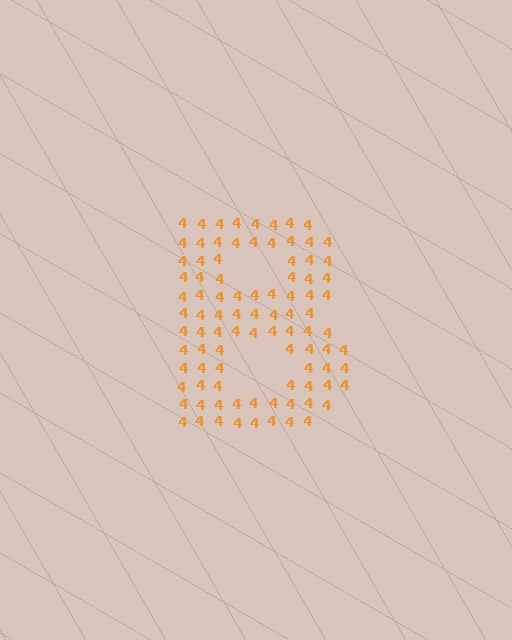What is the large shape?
The large shape is the letter B.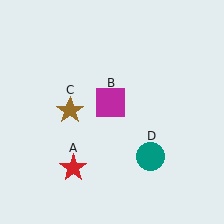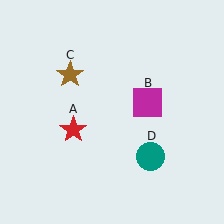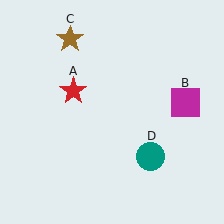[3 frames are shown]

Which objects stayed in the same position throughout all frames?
Teal circle (object D) remained stationary.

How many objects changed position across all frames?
3 objects changed position: red star (object A), magenta square (object B), brown star (object C).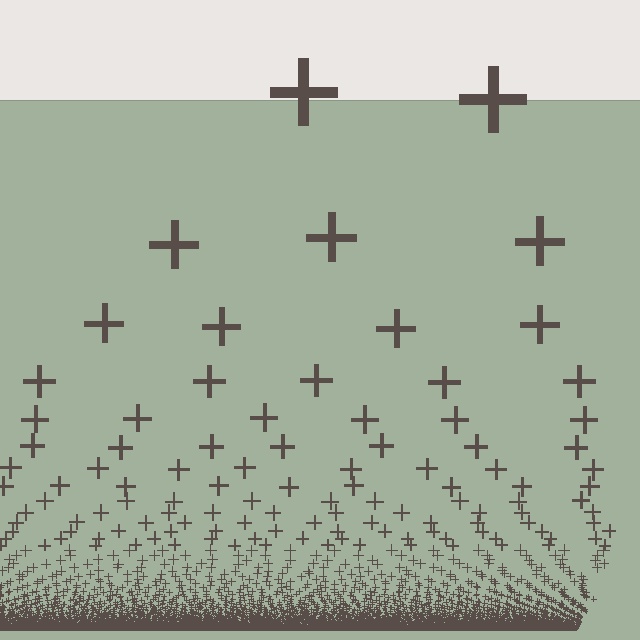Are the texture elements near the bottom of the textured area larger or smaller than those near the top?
Smaller. The gradient is inverted — elements near the bottom are smaller and denser.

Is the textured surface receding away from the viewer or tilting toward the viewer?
The surface appears to tilt toward the viewer. Texture elements get larger and sparser toward the top.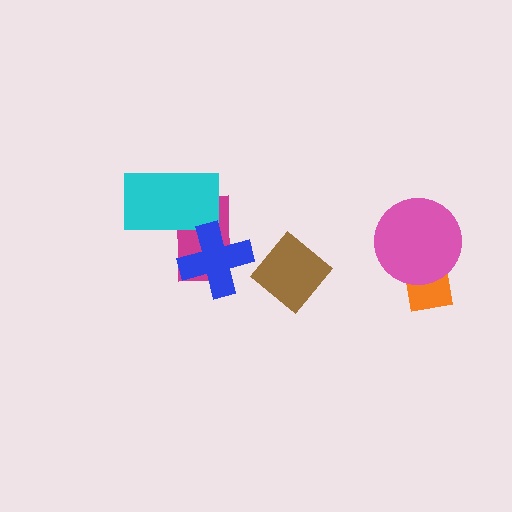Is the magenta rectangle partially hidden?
Yes, it is partially covered by another shape.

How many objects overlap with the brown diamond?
0 objects overlap with the brown diamond.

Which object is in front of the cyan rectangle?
The blue cross is in front of the cyan rectangle.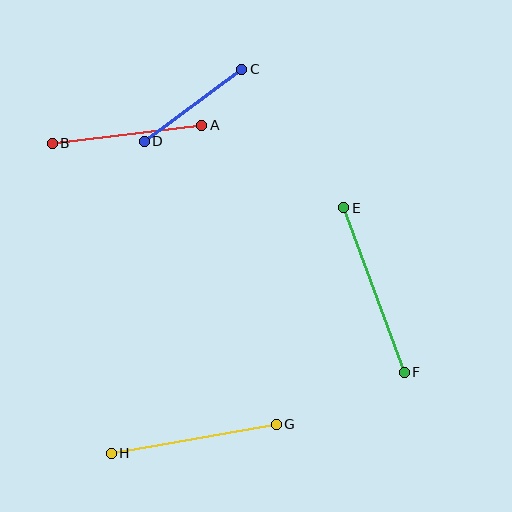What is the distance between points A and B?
The distance is approximately 151 pixels.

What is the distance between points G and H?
The distance is approximately 168 pixels.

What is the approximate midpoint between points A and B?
The midpoint is at approximately (127, 134) pixels.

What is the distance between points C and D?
The distance is approximately 121 pixels.